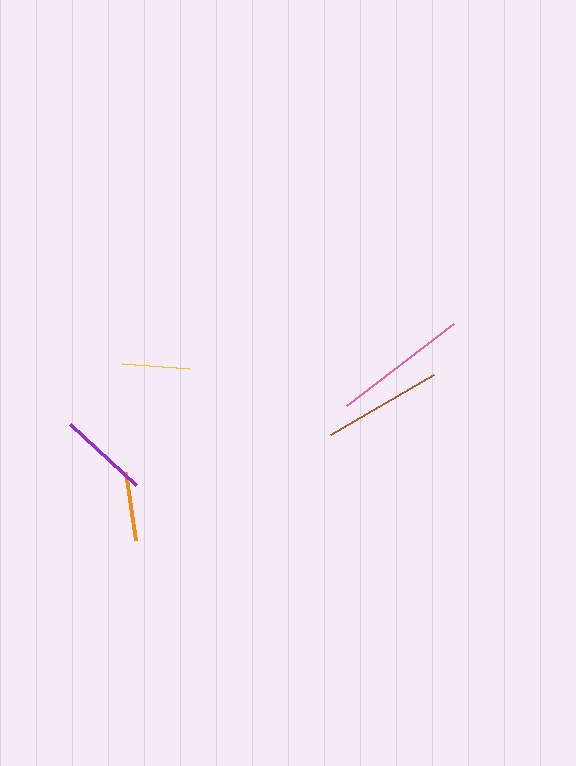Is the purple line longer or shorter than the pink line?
The pink line is longer than the purple line.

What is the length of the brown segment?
The brown segment is approximately 119 pixels long.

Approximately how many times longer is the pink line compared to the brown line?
The pink line is approximately 1.1 times the length of the brown line.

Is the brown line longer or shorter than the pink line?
The pink line is longer than the brown line.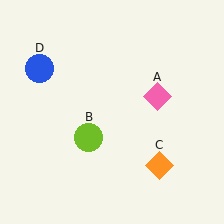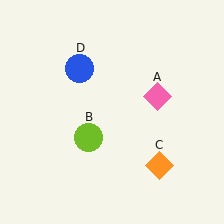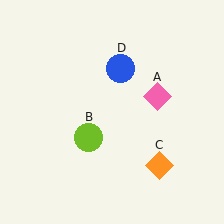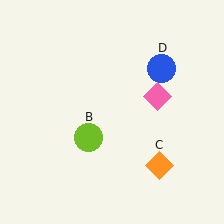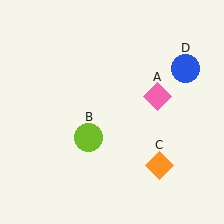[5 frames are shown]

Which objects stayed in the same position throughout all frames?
Pink diamond (object A) and lime circle (object B) and orange diamond (object C) remained stationary.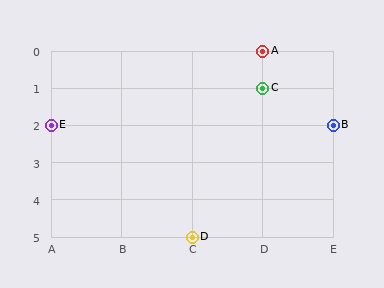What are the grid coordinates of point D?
Point D is at grid coordinates (C, 5).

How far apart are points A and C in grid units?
Points A and C are 1 row apart.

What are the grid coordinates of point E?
Point E is at grid coordinates (A, 2).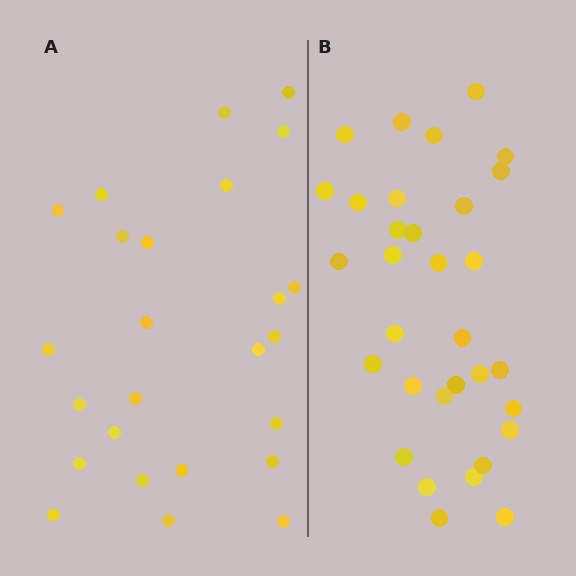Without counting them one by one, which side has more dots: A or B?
Region B (the right region) has more dots.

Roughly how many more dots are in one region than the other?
Region B has roughly 8 or so more dots than region A.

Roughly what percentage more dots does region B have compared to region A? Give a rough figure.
About 30% more.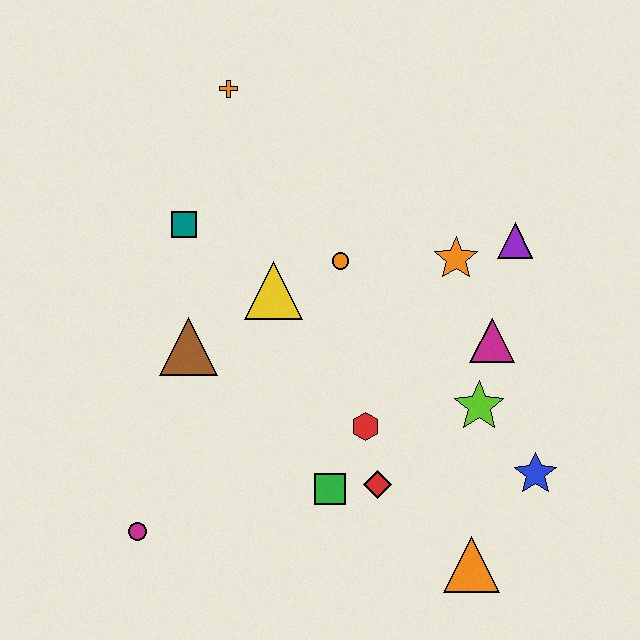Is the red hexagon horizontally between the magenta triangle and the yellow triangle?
Yes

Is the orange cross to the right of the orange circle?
No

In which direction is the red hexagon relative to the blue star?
The red hexagon is to the left of the blue star.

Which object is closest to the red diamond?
The green square is closest to the red diamond.